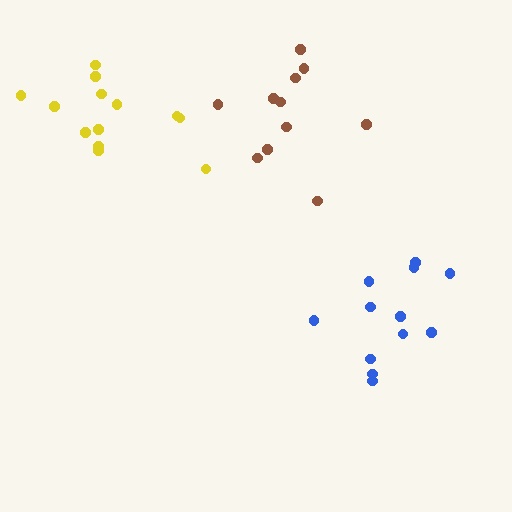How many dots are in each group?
Group 1: 12 dots, Group 2: 13 dots, Group 3: 11 dots (36 total).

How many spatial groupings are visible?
There are 3 spatial groupings.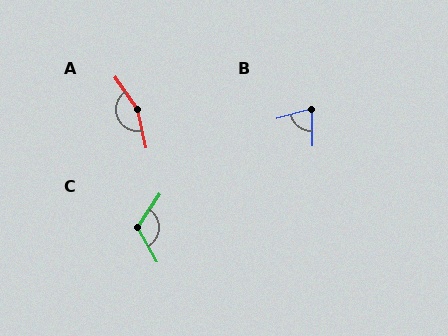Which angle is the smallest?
B, at approximately 75 degrees.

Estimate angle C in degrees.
Approximately 116 degrees.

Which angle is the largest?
A, at approximately 157 degrees.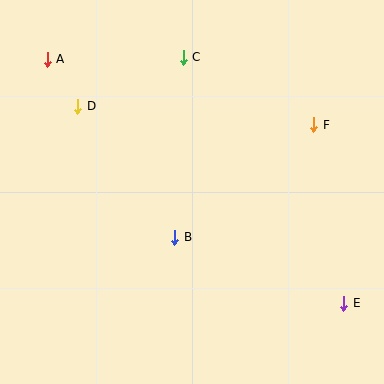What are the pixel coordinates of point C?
Point C is at (183, 57).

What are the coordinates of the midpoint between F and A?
The midpoint between F and A is at (181, 92).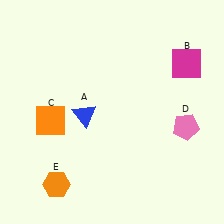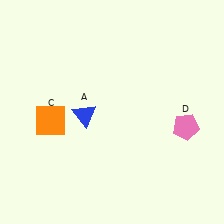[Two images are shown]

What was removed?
The orange hexagon (E), the magenta square (B) were removed in Image 2.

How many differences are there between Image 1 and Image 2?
There are 2 differences between the two images.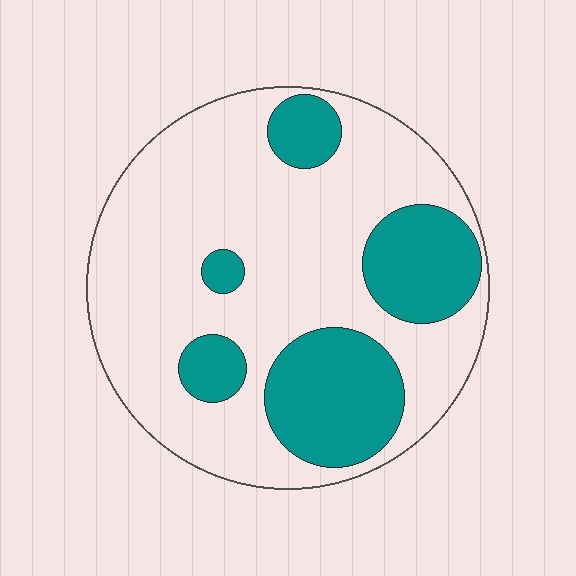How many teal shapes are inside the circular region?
5.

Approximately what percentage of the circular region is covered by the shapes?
Approximately 30%.